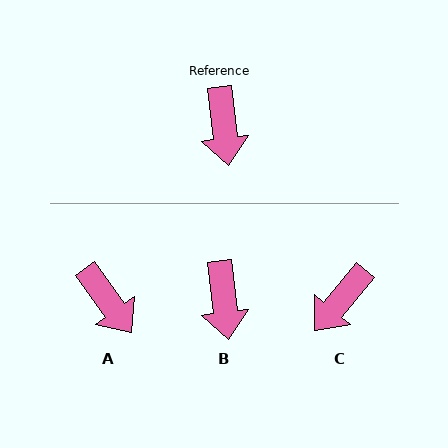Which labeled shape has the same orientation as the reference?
B.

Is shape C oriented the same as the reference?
No, it is off by about 47 degrees.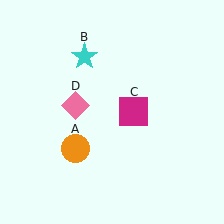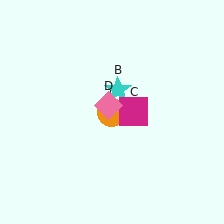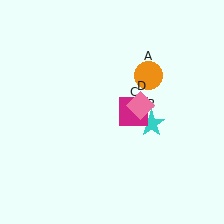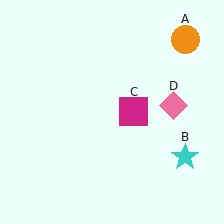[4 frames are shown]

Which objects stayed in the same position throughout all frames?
Magenta square (object C) remained stationary.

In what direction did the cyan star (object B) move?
The cyan star (object B) moved down and to the right.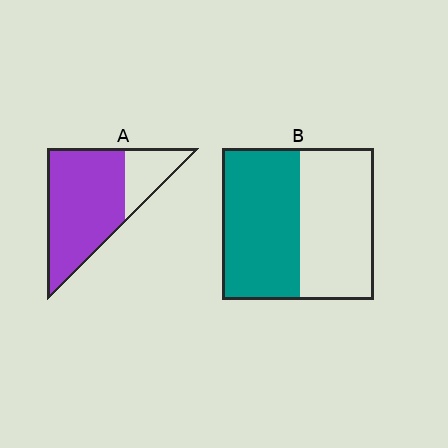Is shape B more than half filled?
Roughly half.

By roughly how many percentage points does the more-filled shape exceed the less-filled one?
By roughly 25 percentage points (A over B).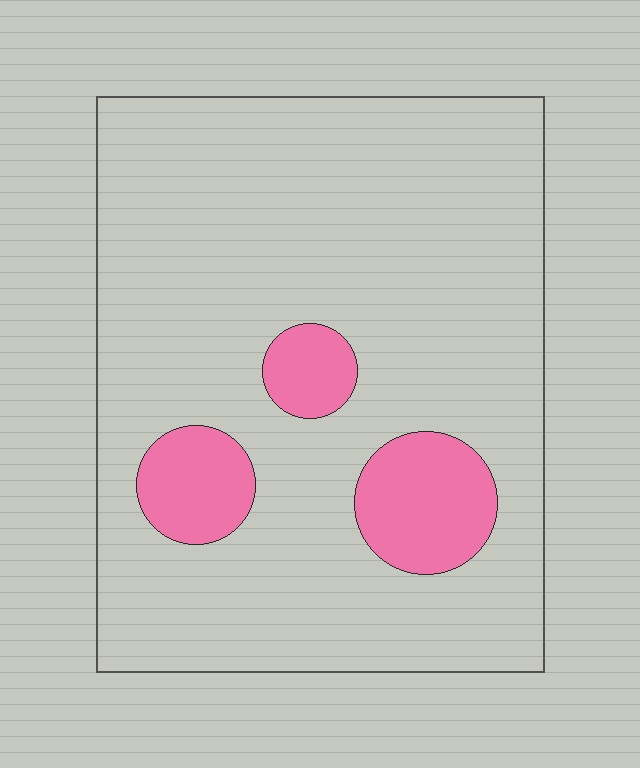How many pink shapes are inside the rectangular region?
3.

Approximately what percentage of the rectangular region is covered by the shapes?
Approximately 15%.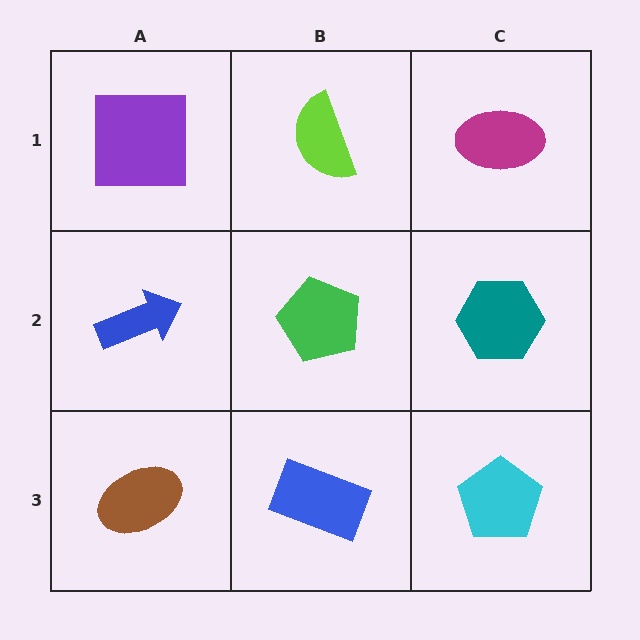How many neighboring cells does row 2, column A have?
3.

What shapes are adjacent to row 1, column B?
A green pentagon (row 2, column B), a purple square (row 1, column A), a magenta ellipse (row 1, column C).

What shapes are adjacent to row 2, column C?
A magenta ellipse (row 1, column C), a cyan pentagon (row 3, column C), a green pentagon (row 2, column B).